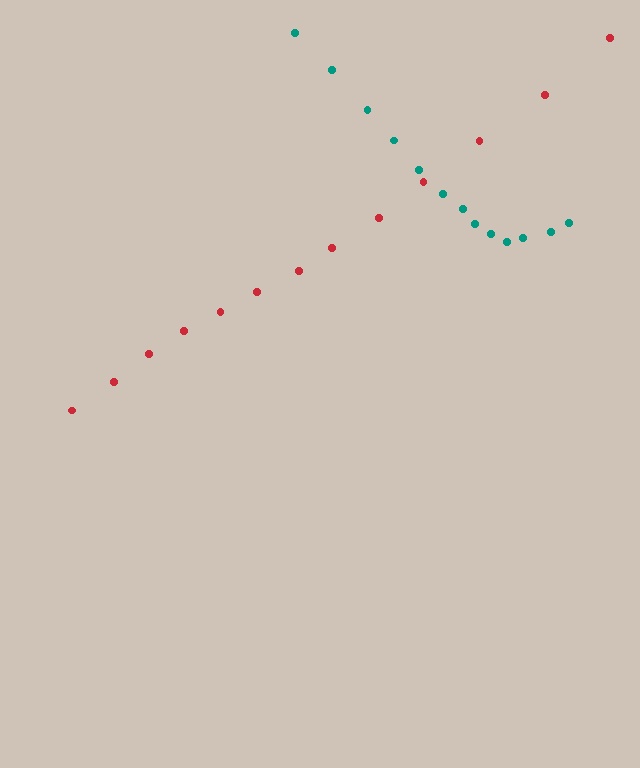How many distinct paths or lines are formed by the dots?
There are 2 distinct paths.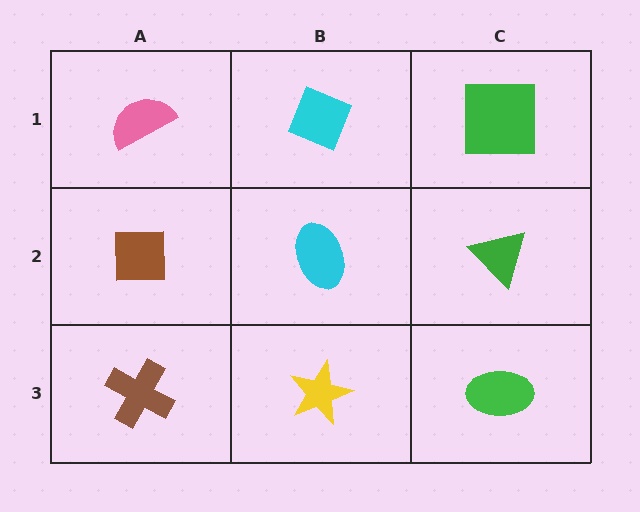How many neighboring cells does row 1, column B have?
3.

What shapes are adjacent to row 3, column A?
A brown square (row 2, column A), a yellow star (row 3, column B).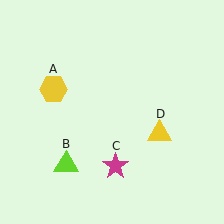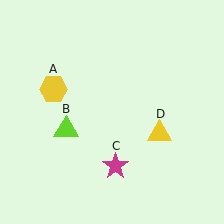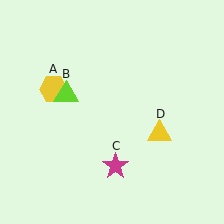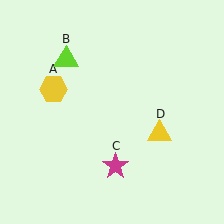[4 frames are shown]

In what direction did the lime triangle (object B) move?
The lime triangle (object B) moved up.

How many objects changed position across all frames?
1 object changed position: lime triangle (object B).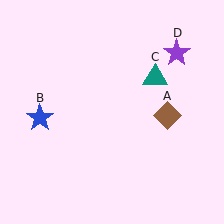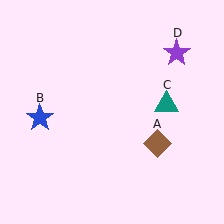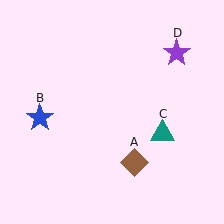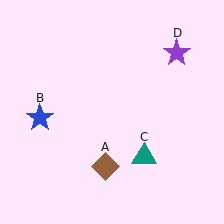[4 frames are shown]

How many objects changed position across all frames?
2 objects changed position: brown diamond (object A), teal triangle (object C).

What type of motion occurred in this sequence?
The brown diamond (object A), teal triangle (object C) rotated clockwise around the center of the scene.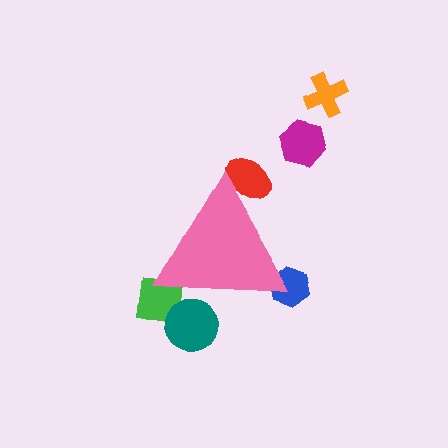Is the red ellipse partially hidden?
Yes, the red ellipse is partially hidden behind the pink triangle.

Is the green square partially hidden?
Yes, the green square is partially hidden behind the pink triangle.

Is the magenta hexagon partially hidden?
No, the magenta hexagon is fully visible.